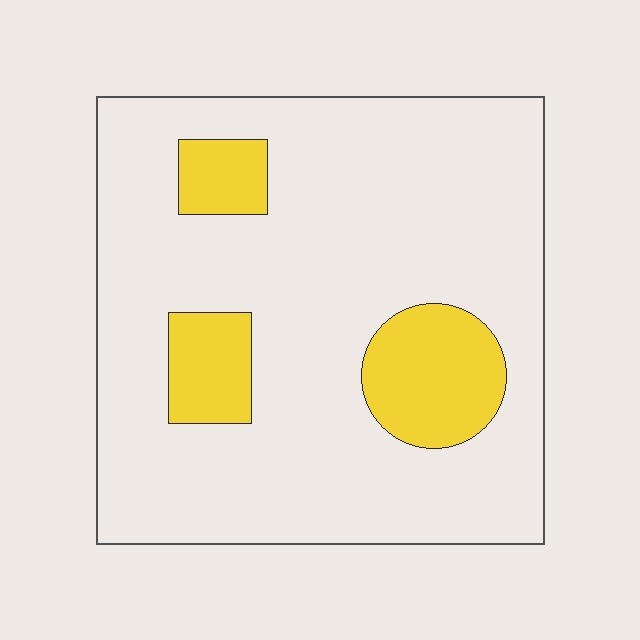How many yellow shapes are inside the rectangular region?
3.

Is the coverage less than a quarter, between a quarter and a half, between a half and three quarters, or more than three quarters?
Less than a quarter.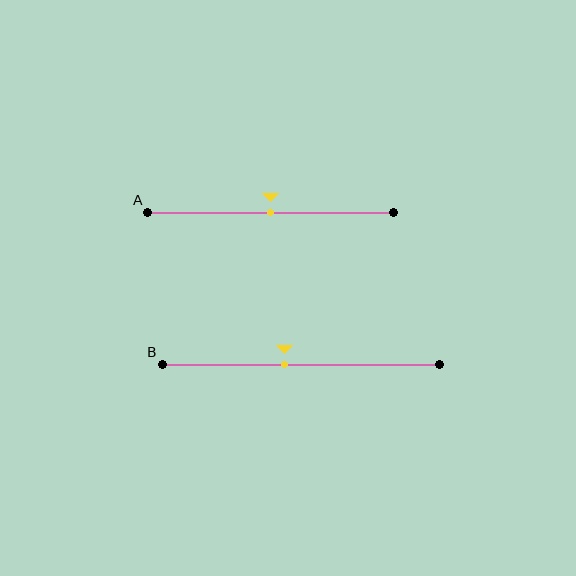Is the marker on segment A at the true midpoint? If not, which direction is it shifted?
Yes, the marker on segment A is at the true midpoint.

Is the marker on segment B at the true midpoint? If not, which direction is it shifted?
No, the marker on segment B is shifted to the left by about 6% of the segment length.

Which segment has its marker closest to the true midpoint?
Segment A has its marker closest to the true midpoint.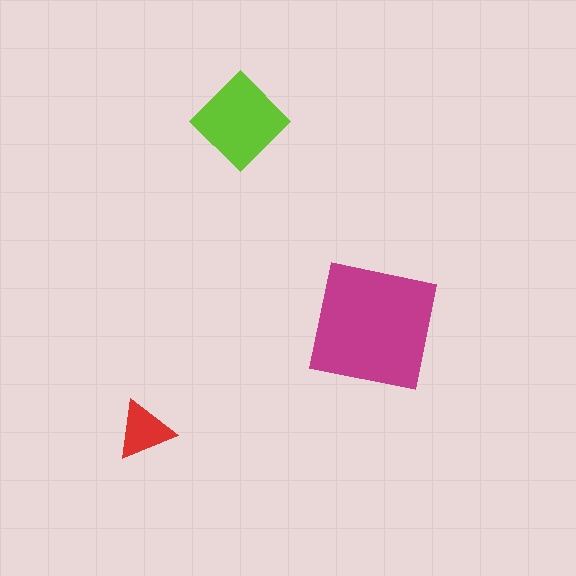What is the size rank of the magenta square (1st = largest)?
1st.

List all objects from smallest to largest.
The red triangle, the lime diamond, the magenta square.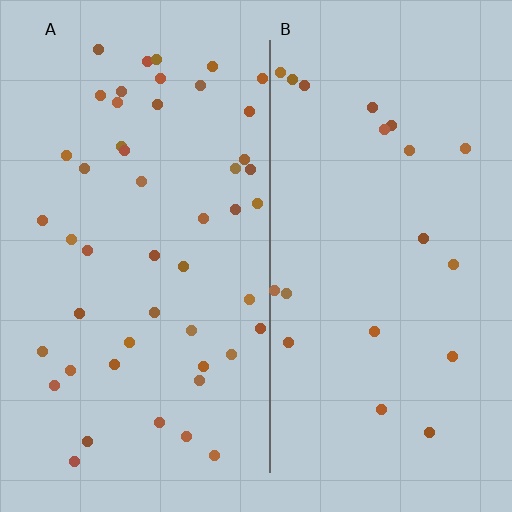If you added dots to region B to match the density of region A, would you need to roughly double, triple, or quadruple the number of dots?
Approximately double.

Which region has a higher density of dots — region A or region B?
A (the left).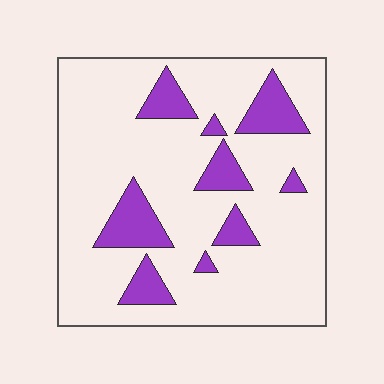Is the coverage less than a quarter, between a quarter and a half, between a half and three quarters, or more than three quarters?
Less than a quarter.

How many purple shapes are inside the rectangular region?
9.